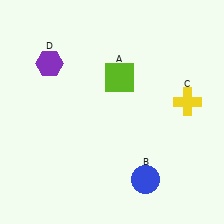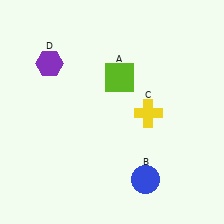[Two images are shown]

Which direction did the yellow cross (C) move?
The yellow cross (C) moved left.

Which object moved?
The yellow cross (C) moved left.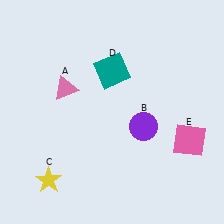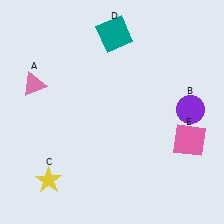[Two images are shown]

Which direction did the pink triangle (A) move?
The pink triangle (A) moved left.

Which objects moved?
The objects that moved are: the pink triangle (A), the purple circle (B), the teal square (D).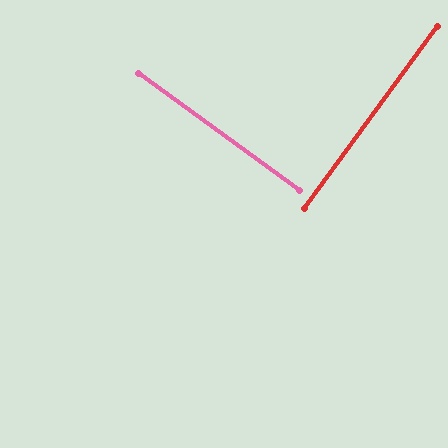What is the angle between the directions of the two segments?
Approximately 90 degrees.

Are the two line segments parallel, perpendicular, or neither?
Perpendicular — they meet at approximately 90°.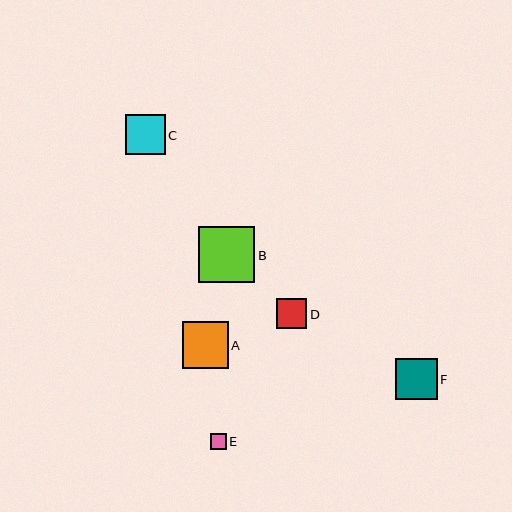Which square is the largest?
Square B is the largest with a size of approximately 56 pixels.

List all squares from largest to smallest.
From largest to smallest: B, A, F, C, D, E.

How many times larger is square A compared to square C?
Square A is approximately 1.1 times the size of square C.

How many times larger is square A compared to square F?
Square A is approximately 1.1 times the size of square F.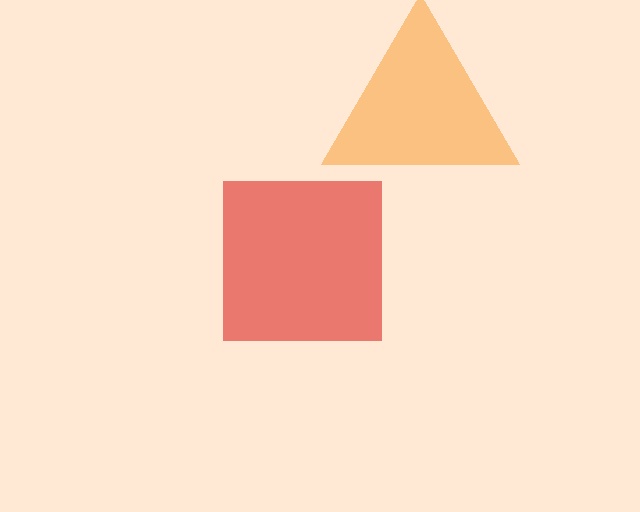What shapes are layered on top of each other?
The layered shapes are: a red square, an orange triangle.